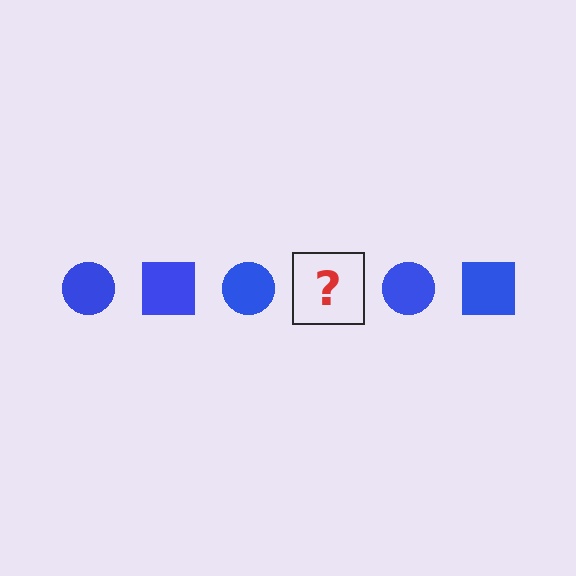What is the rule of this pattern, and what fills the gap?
The rule is that the pattern cycles through circle, square shapes in blue. The gap should be filled with a blue square.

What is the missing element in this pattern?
The missing element is a blue square.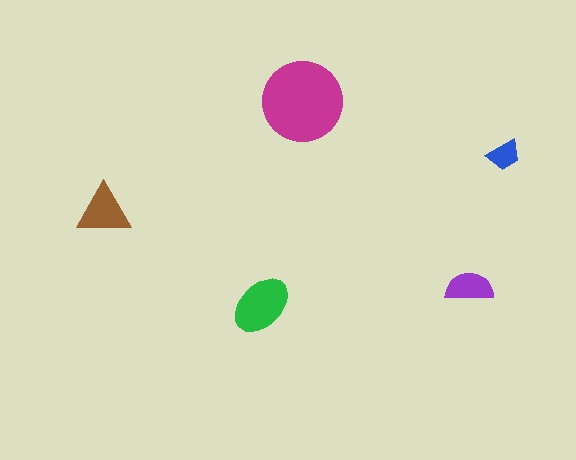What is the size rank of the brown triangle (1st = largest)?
3rd.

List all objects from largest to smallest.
The magenta circle, the green ellipse, the brown triangle, the purple semicircle, the blue trapezoid.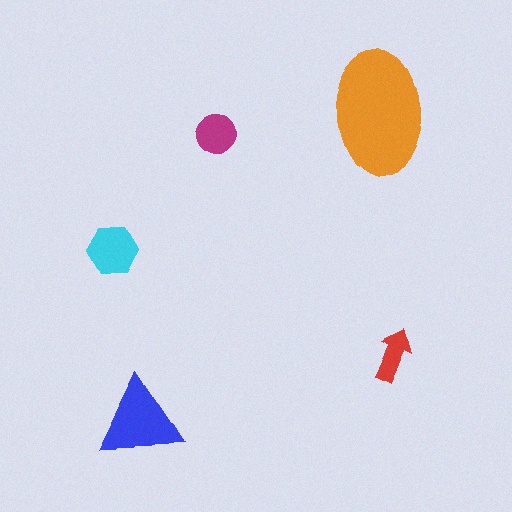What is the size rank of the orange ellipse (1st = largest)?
1st.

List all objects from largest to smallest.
The orange ellipse, the blue triangle, the cyan hexagon, the magenta circle, the red arrow.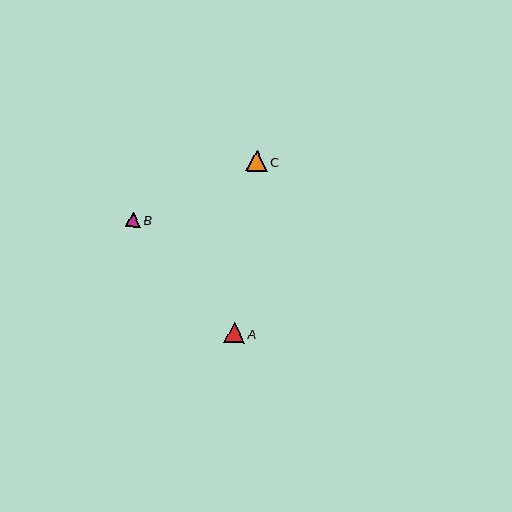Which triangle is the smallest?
Triangle B is the smallest with a size of approximately 15 pixels.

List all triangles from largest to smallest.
From largest to smallest: C, A, B.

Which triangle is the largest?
Triangle C is the largest with a size of approximately 22 pixels.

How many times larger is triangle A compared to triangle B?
Triangle A is approximately 1.4 times the size of triangle B.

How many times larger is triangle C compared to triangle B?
Triangle C is approximately 1.4 times the size of triangle B.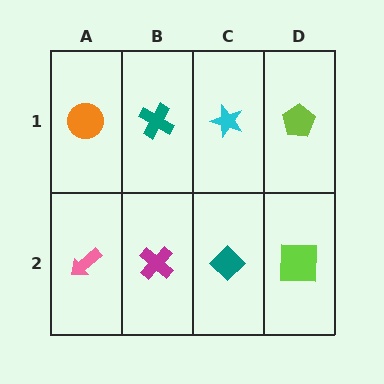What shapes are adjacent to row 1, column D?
A lime square (row 2, column D), a cyan star (row 1, column C).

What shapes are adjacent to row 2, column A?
An orange circle (row 1, column A), a magenta cross (row 2, column B).